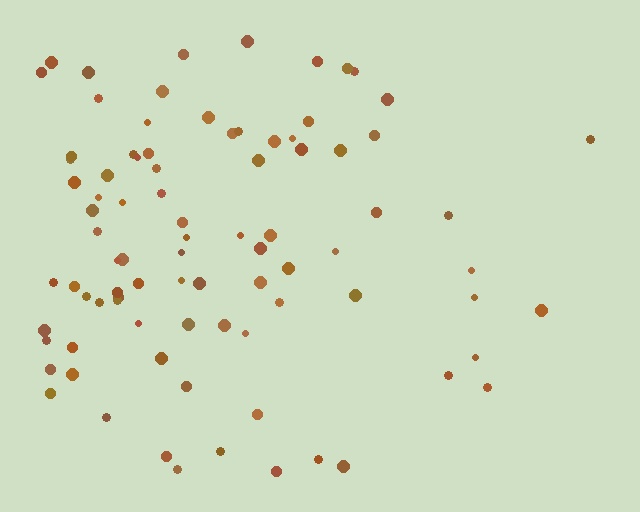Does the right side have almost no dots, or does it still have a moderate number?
Still a moderate number, just noticeably fewer than the left.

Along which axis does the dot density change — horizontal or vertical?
Horizontal.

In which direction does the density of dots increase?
From right to left, with the left side densest.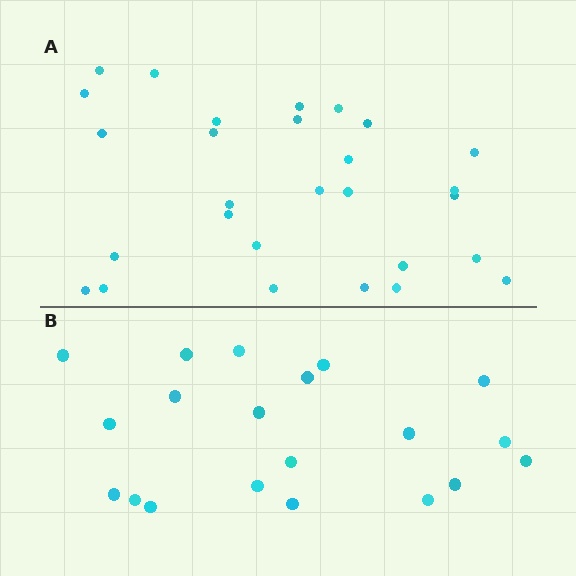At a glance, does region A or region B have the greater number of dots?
Region A (the top region) has more dots.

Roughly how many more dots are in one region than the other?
Region A has roughly 8 or so more dots than region B.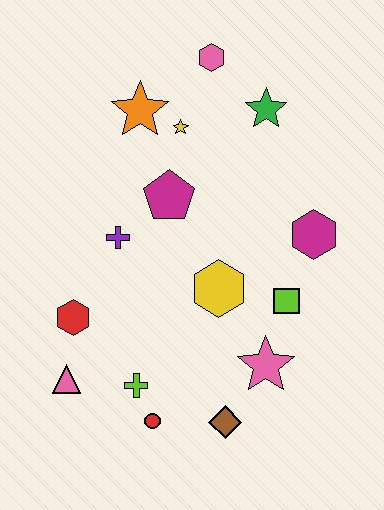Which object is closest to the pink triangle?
The red hexagon is closest to the pink triangle.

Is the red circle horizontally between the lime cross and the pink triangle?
No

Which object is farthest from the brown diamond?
The pink hexagon is farthest from the brown diamond.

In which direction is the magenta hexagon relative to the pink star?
The magenta hexagon is above the pink star.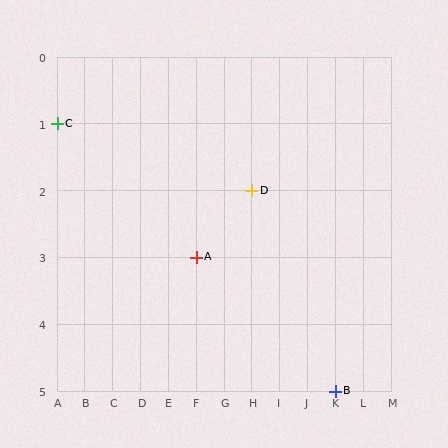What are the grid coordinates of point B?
Point B is at grid coordinates (K, 5).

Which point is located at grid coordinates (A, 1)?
Point C is at (A, 1).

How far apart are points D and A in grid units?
Points D and A are 2 columns and 1 row apart (about 2.2 grid units diagonally).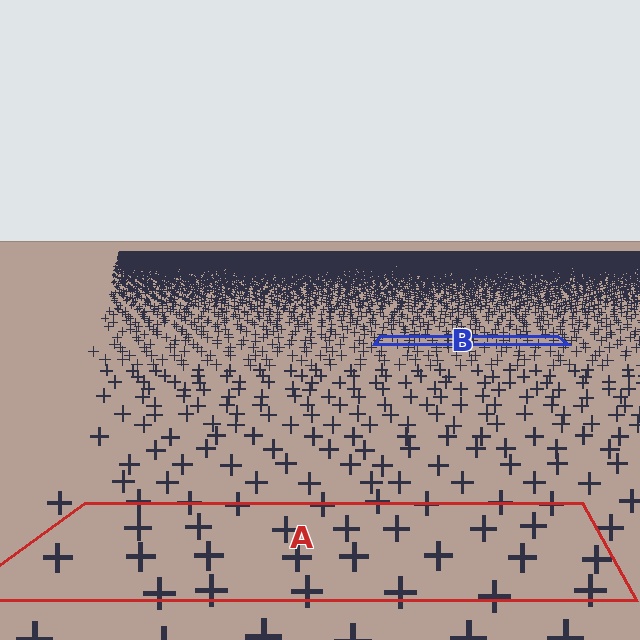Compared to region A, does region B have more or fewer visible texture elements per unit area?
Region B has more texture elements per unit area — they are packed more densely because it is farther away.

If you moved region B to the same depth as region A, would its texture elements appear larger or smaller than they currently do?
They would appear larger. At a closer depth, the same texture elements are projected at a bigger on-screen size.